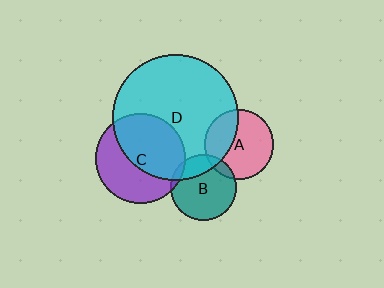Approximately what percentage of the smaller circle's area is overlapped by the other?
Approximately 55%.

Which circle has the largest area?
Circle D (cyan).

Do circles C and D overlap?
Yes.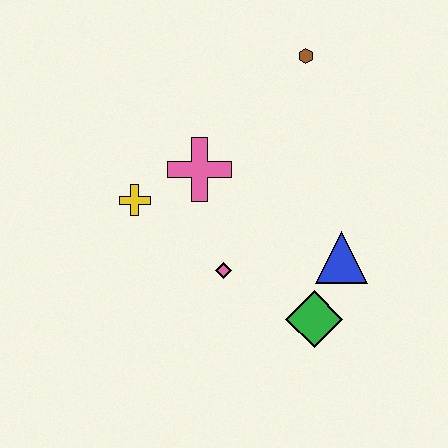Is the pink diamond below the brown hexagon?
Yes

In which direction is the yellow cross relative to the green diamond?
The yellow cross is to the left of the green diamond.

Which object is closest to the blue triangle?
The green diamond is closest to the blue triangle.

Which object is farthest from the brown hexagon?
The green diamond is farthest from the brown hexagon.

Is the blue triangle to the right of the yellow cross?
Yes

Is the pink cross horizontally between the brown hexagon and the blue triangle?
No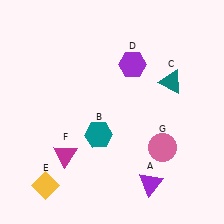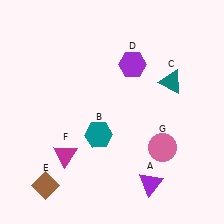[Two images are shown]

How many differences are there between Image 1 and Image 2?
There is 1 difference between the two images.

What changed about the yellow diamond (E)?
In Image 1, E is yellow. In Image 2, it changed to brown.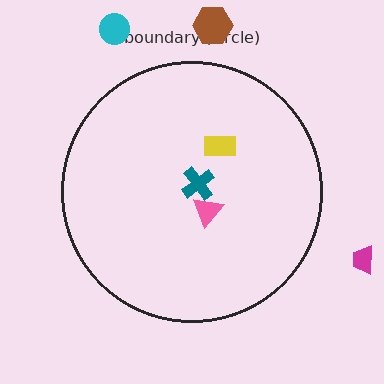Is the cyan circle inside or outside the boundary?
Outside.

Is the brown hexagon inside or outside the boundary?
Outside.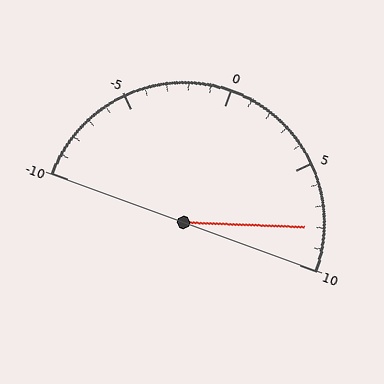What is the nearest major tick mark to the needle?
The nearest major tick mark is 10.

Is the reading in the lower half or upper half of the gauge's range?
The reading is in the upper half of the range (-10 to 10).